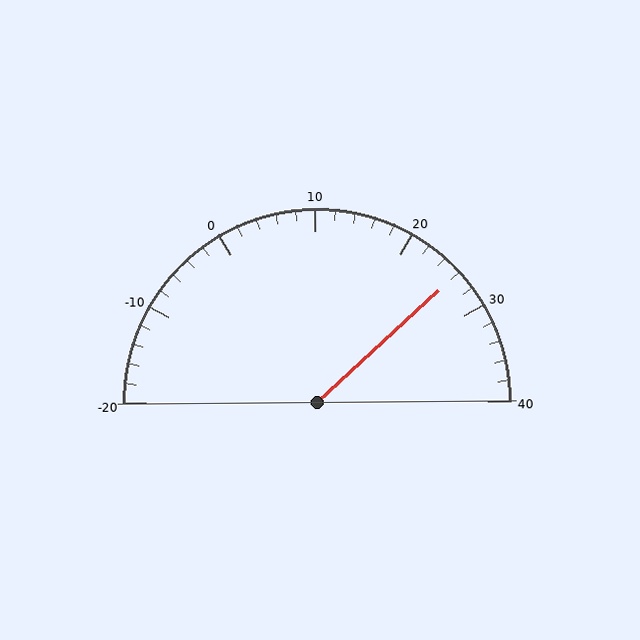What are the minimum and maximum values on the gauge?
The gauge ranges from -20 to 40.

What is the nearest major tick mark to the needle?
The nearest major tick mark is 30.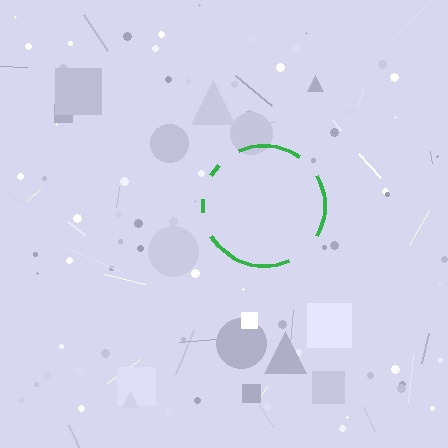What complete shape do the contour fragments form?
The contour fragments form a circle.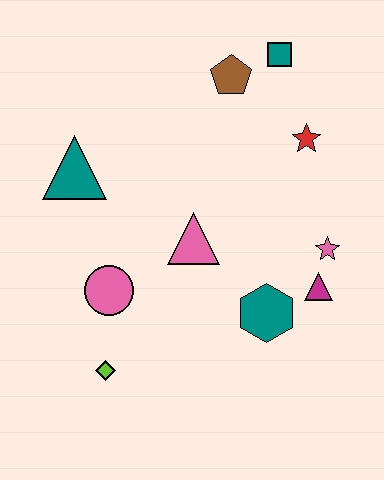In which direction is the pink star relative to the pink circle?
The pink star is to the right of the pink circle.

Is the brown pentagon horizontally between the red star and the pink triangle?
Yes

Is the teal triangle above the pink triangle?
Yes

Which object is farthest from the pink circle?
The teal square is farthest from the pink circle.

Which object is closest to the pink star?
The magenta triangle is closest to the pink star.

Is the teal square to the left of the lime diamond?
No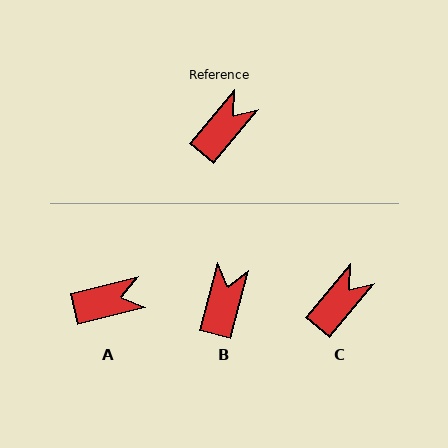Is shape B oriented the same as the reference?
No, it is off by about 25 degrees.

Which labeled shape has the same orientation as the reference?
C.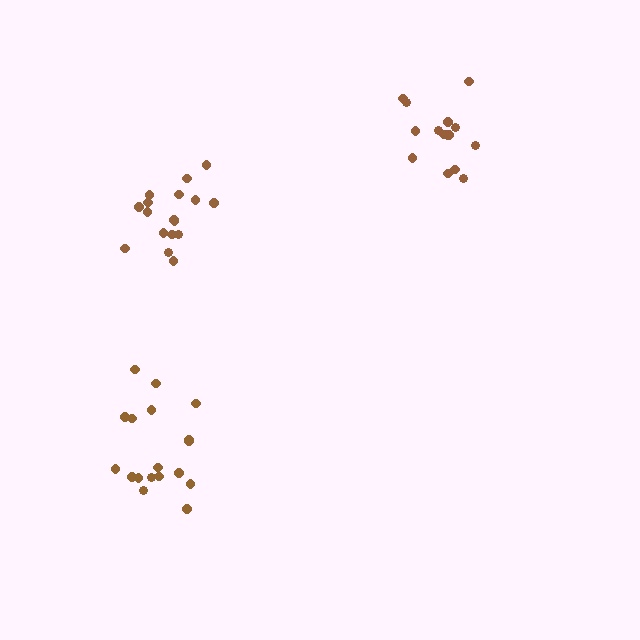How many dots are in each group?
Group 1: 18 dots, Group 2: 17 dots, Group 3: 15 dots (50 total).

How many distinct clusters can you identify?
There are 3 distinct clusters.